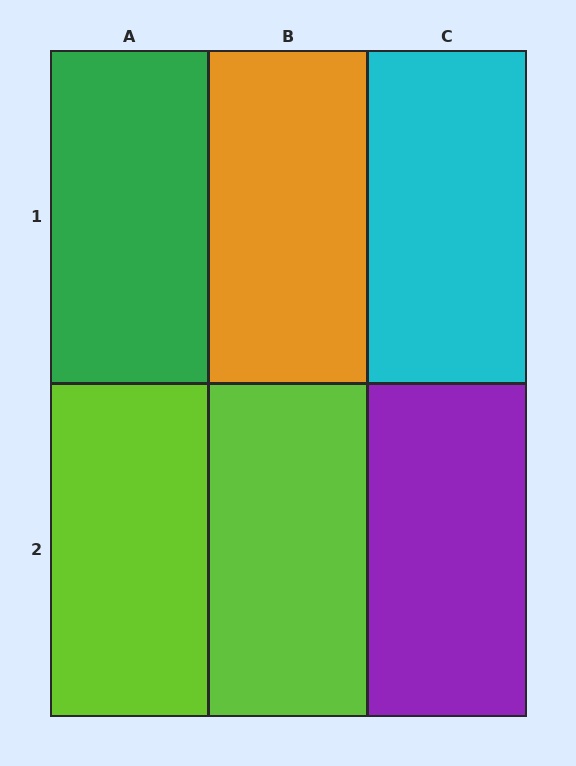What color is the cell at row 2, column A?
Lime.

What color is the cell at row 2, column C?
Purple.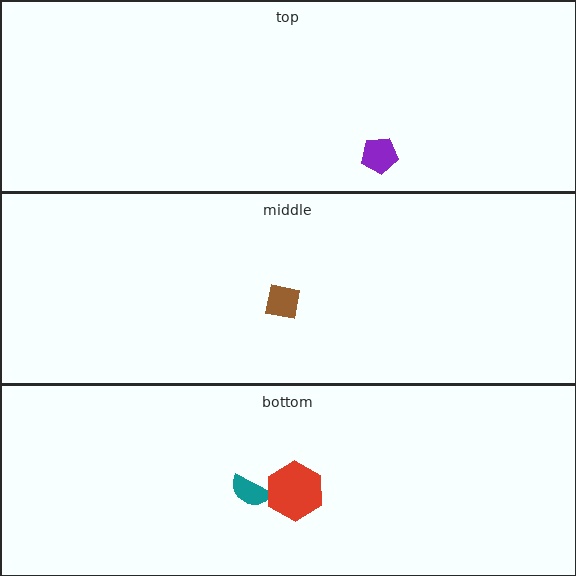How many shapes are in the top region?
1.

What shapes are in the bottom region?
The teal semicircle, the red hexagon.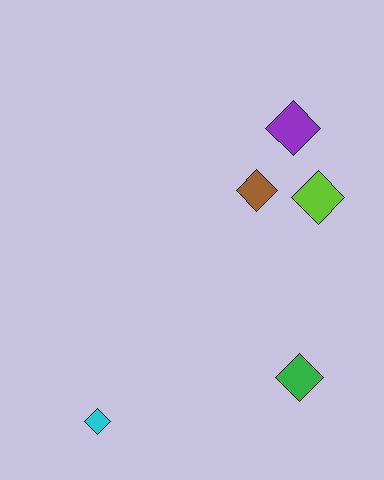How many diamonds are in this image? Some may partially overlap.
There are 5 diamonds.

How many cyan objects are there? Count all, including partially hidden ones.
There is 1 cyan object.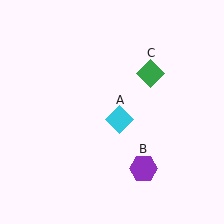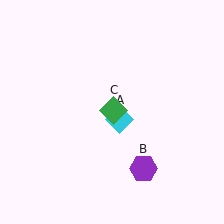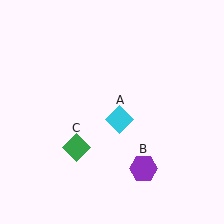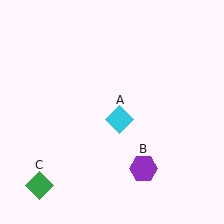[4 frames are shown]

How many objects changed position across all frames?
1 object changed position: green diamond (object C).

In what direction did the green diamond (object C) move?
The green diamond (object C) moved down and to the left.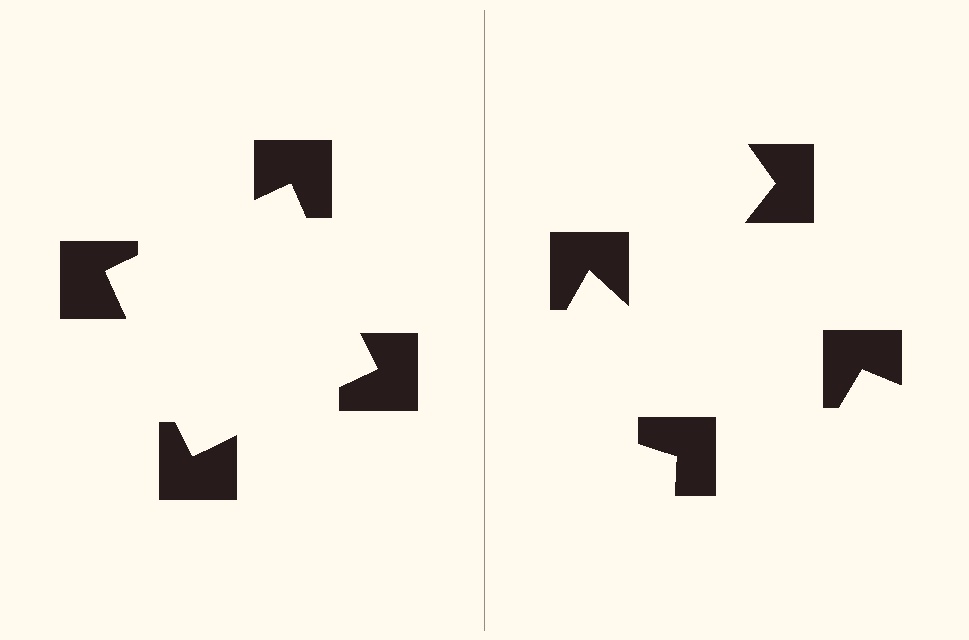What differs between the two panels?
The notched squares are positioned identically on both sides; only the wedge orientations differ. On the left they align to a square; on the right they are misaligned.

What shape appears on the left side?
An illusory square.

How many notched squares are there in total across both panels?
8 — 4 on each side.